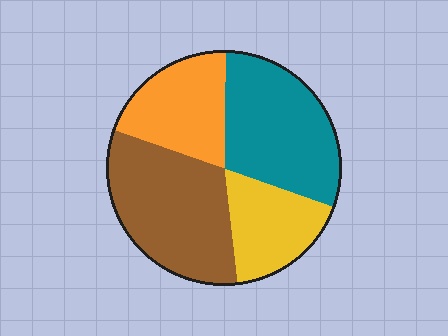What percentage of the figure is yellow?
Yellow takes up about one sixth (1/6) of the figure.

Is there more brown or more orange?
Brown.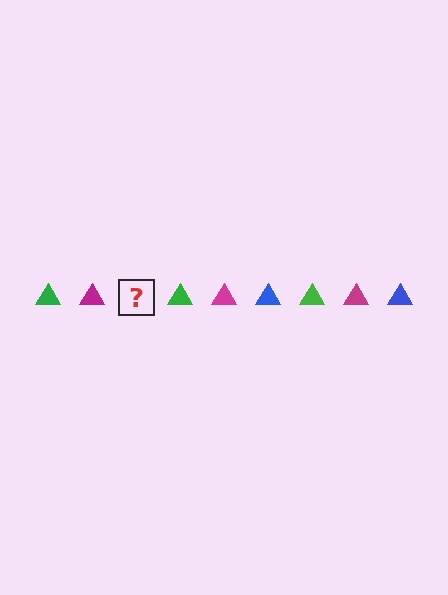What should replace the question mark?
The question mark should be replaced with a blue triangle.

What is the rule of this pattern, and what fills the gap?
The rule is that the pattern cycles through green, magenta, blue triangles. The gap should be filled with a blue triangle.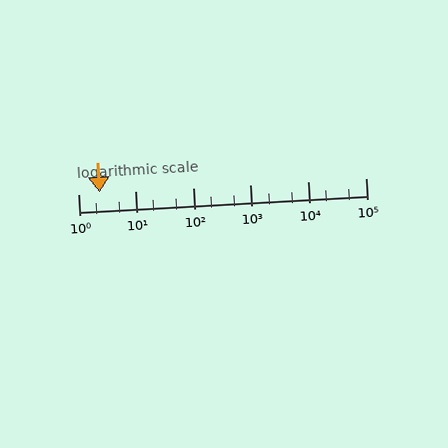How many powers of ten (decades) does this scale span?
The scale spans 5 decades, from 1 to 100000.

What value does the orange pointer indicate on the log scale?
The pointer indicates approximately 2.4.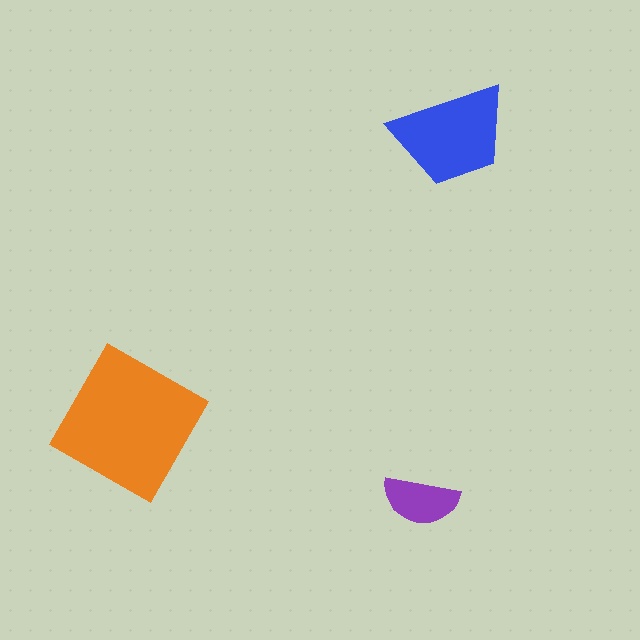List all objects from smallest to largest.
The purple semicircle, the blue trapezoid, the orange square.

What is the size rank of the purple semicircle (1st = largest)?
3rd.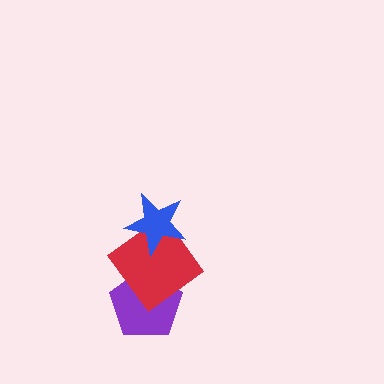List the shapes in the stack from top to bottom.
From top to bottom: the blue star, the red diamond, the purple pentagon.